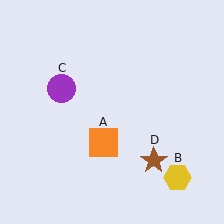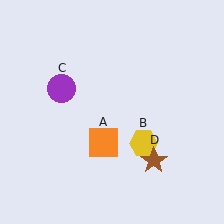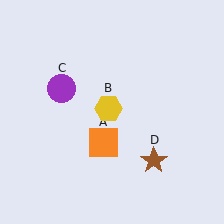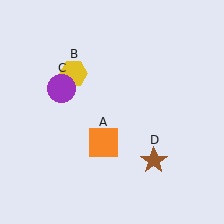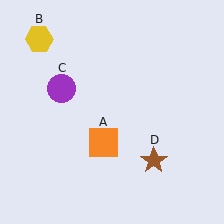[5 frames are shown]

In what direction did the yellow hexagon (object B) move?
The yellow hexagon (object B) moved up and to the left.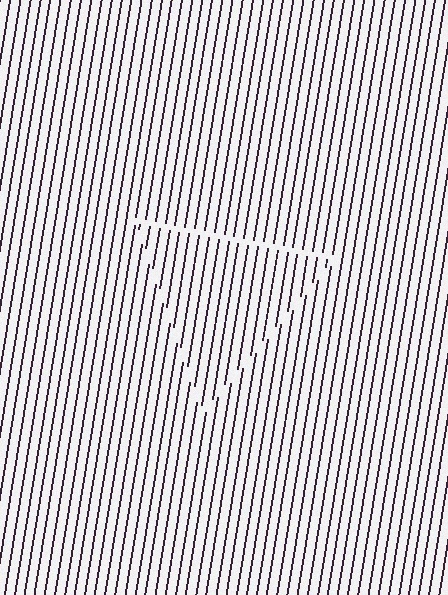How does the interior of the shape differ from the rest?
The interior of the shape contains the same grating, shifted by half a period — the contour is defined by the phase discontinuity where line-ends from the inner and outer gratings abut.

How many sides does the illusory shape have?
3 sides — the line-ends trace a triangle.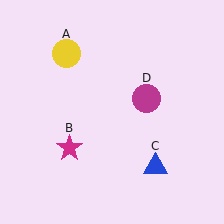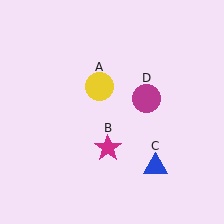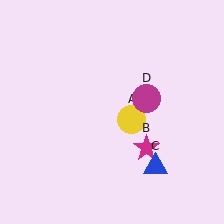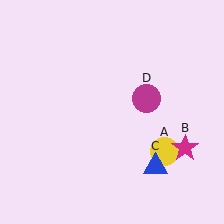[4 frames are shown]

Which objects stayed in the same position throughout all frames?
Blue triangle (object C) and magenta circle (object D) remained stationary.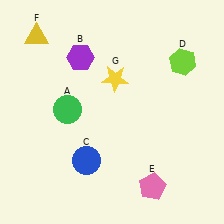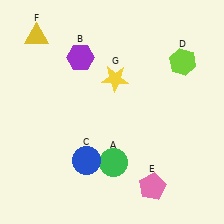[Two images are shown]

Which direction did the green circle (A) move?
The green circle (A) moved down.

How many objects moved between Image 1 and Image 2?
1 object moved between the two images.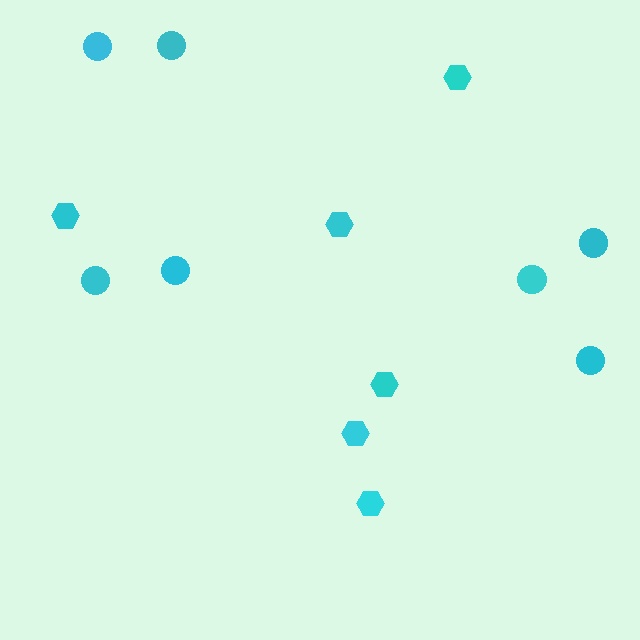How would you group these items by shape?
There are 2 groups: one group of hexagons (6) and one group of circles (7).